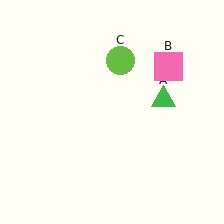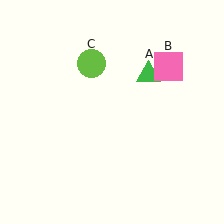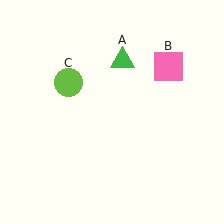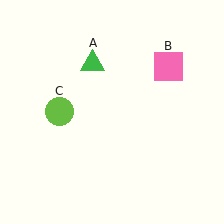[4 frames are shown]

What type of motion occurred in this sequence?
The green triangle (object A), lime circle (object C) rotated counterclockwise around the center of the scene.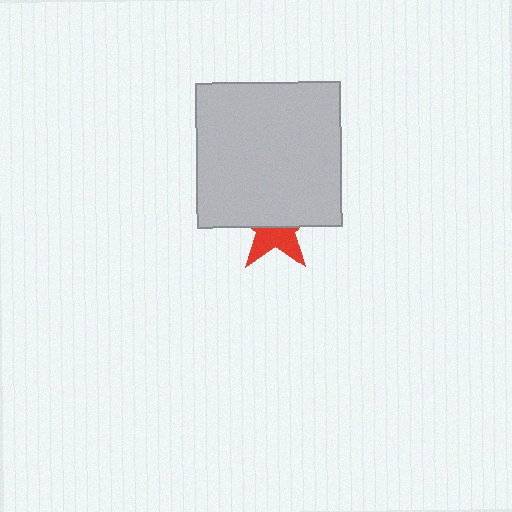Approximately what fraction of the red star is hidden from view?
Roughly 57% of the red star is hidden behind the light gray square.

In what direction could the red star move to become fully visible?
The red star could move down. That would shift it out from behind the light gray square entirely.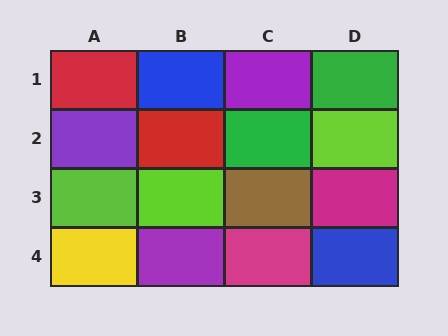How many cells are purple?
3 cells are purple.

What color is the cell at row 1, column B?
Blue.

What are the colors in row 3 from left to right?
Lime, lime, brown, magenta.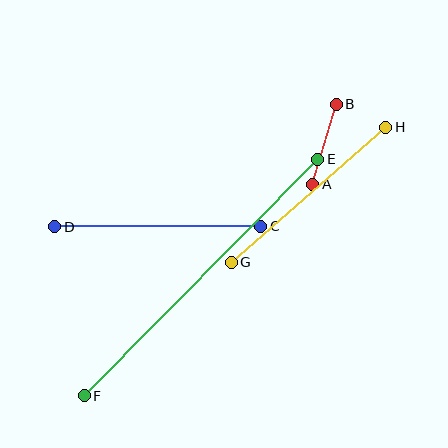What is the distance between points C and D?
The distance is approximately 206 pixels.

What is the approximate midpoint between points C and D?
The midpoint is at approximately (158, 227) pixels.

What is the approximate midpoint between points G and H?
The midpoint is at approximately (308, 195) pixels.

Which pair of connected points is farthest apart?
Points E and F are farthest apart.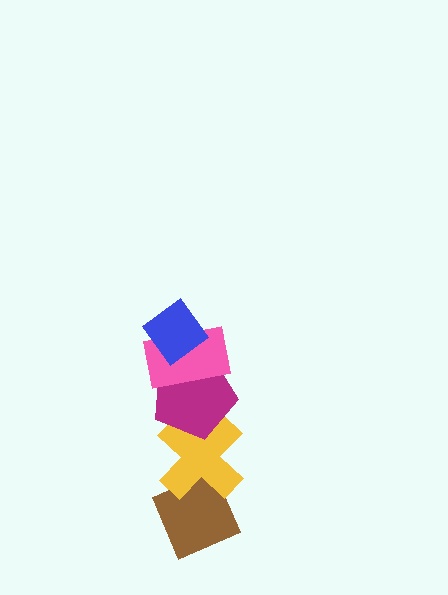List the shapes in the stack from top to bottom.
From top to bottom: the blue diamond, the pink rectangle, the magenta pentagon, the yellow cross, the brown diamond.